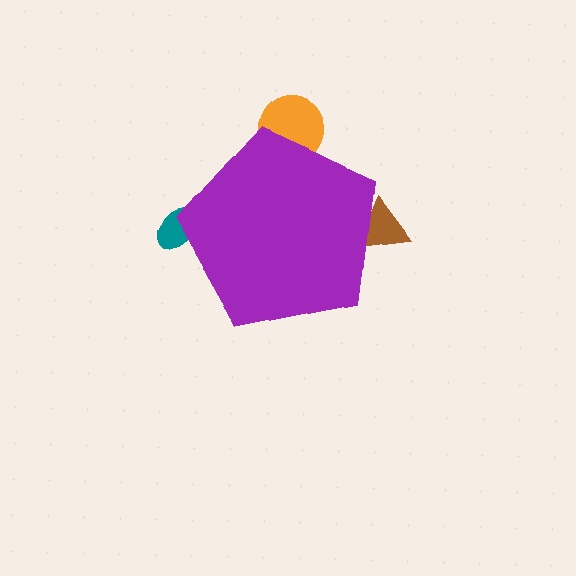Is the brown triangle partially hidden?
Yes, the brown triangle is partially hidden behind the purple pentagon.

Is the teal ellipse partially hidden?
Yes, the teal ellipse is partially hidden behind the purple pentagon.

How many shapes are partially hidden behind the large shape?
3 shapes are partially hidden.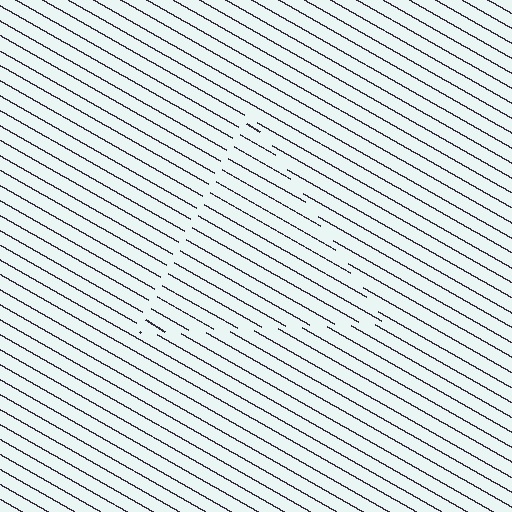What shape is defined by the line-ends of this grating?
An illusory triangle. The interior of the shape contains the same grating, shifted by half a period — the contour is defined by the phase discontinuity where line-ends from the inner and outer gratings abut.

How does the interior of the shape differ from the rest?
The interior of the shape contains the same grating, shifted by half a period — the contour is defined by the phase discontinuity where line-ends from the inner and outer gratings abut.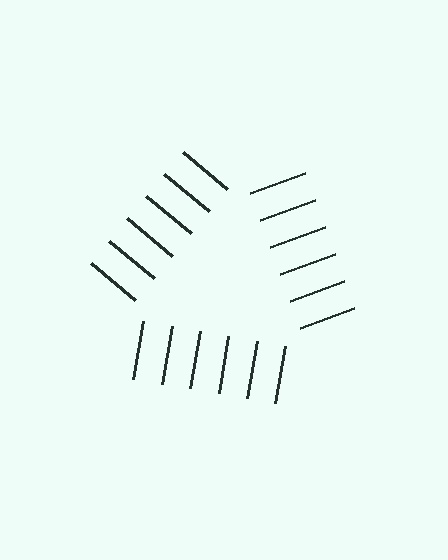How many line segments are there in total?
18 — 6 along each of the 3 edges.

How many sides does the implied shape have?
3 sides — the line-ends trace a triangle.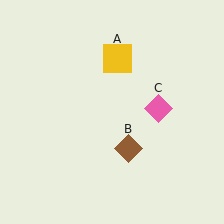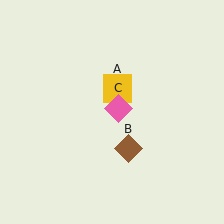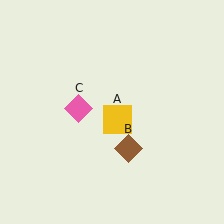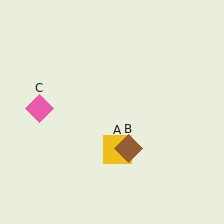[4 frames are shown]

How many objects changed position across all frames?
2 objects changed position: yellow square (object A), pink diamond (object C).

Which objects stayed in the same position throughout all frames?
Brown diamond (object B) remained stationary.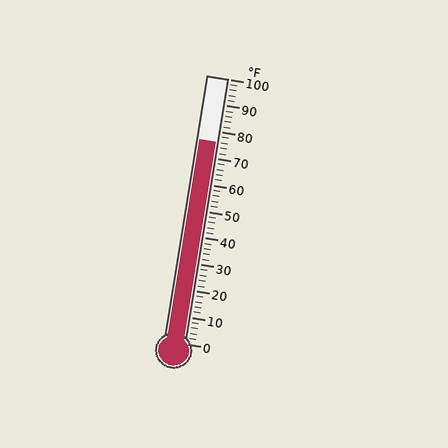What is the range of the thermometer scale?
The thermometer scale ranges from 0°F to 100°F.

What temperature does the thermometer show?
The thermometer shows approximately 76°F.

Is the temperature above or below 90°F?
The temperature is below 90°F.